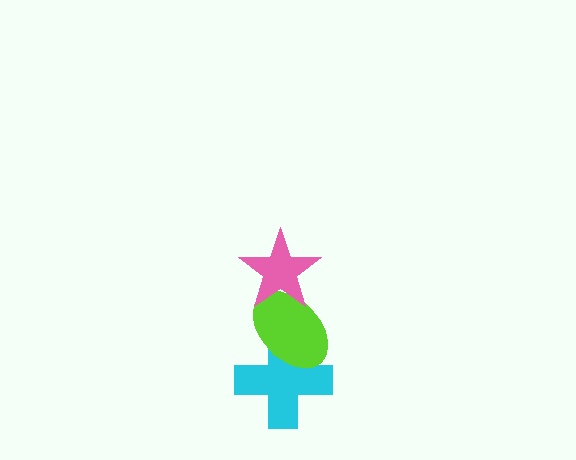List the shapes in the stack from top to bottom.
From top to bottom: the pink star, the lime ellipse, the cyan cross.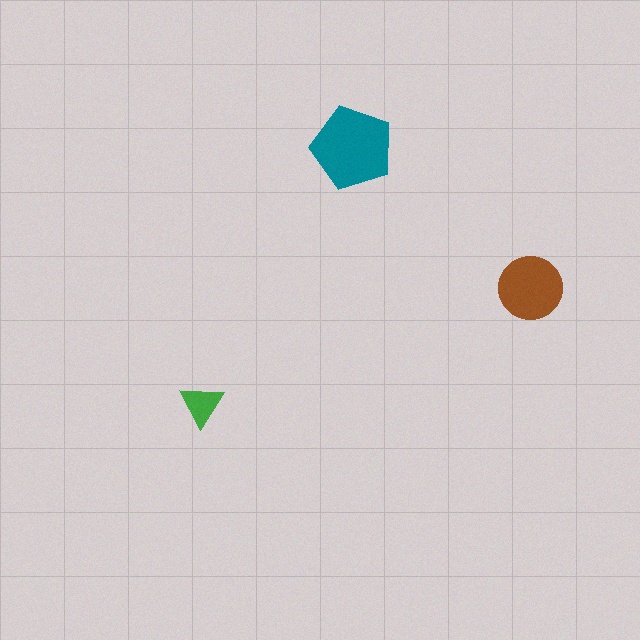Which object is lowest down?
The green triangle is bottommost.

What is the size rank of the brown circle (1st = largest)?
2nd.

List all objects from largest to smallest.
The teal pentagon, the brown circle, the green triangle.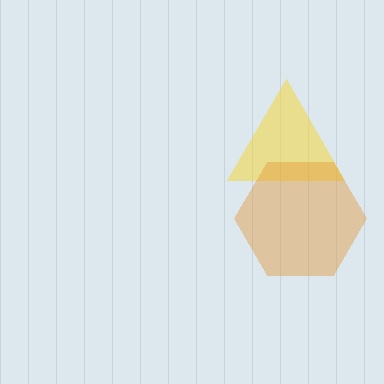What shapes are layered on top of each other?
The layered shapes are: a yellow triangle, an orange hexagon.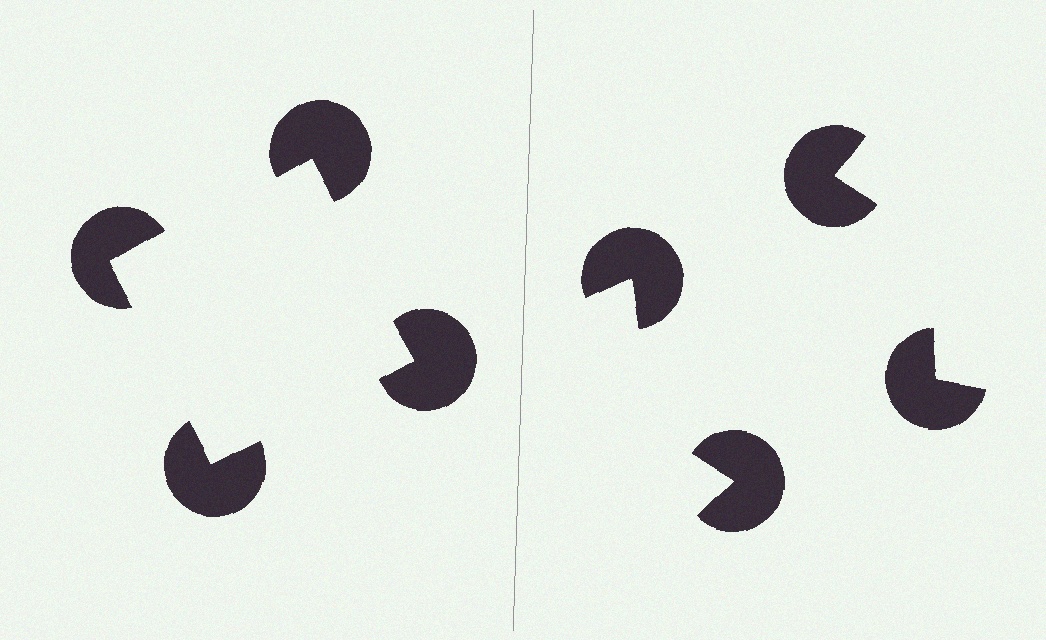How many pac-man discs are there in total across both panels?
8 — 4 on each side.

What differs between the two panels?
The pac-man discs are positioned identically on both sides; only the wedge orientations differ. On the left they align to a square; on the right they are misaligned.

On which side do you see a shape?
An illusory square appears on the left side. On the right side the wedge cuts are rotated, so no coherent shape forms.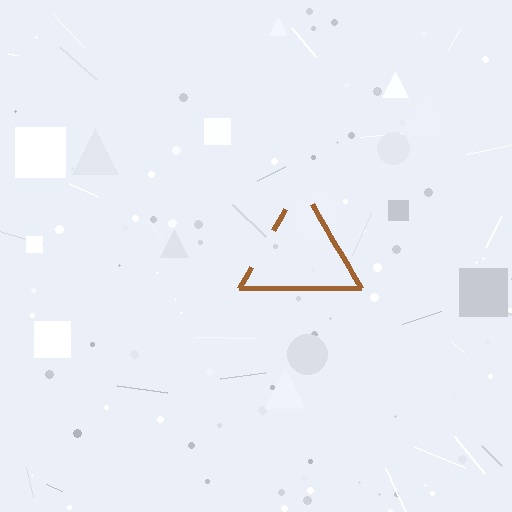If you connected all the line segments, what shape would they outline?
They would outline a triangle.